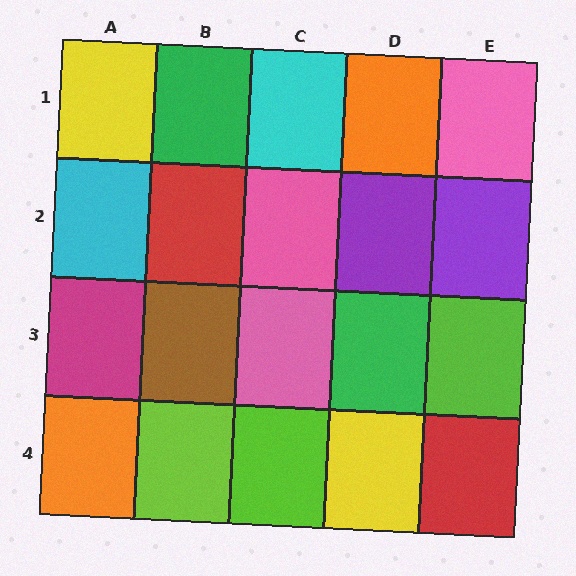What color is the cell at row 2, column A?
Cyan.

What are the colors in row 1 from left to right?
Yellow, green, cyan, orange, pink.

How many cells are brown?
1 cell is brown.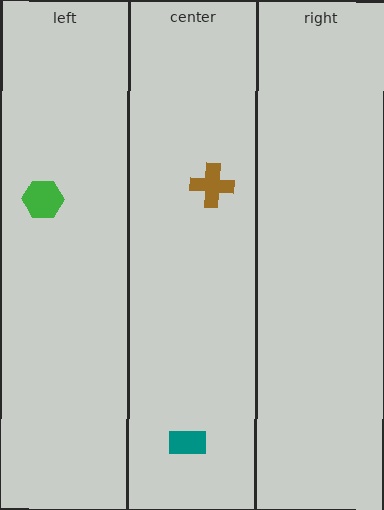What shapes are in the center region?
The brown cross, the teal rectangle.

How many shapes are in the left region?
1.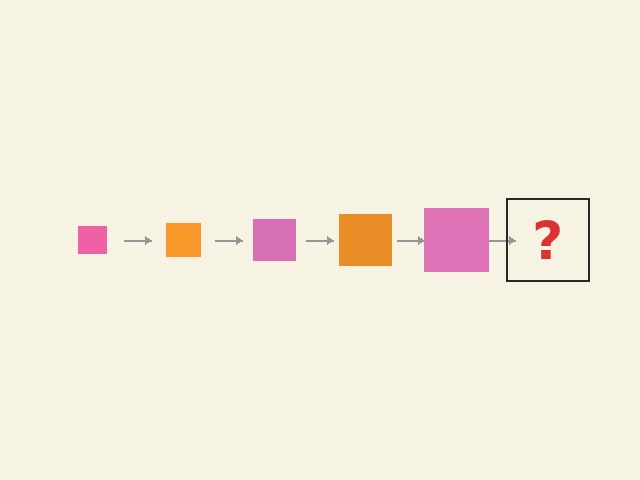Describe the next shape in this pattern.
It should be an orange square, larger than the previous one.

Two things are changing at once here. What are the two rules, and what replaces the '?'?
The two rules are that the square grows larger each step and the color cycles through pink and orange. The '?' should be an orange square, larger than the previous one.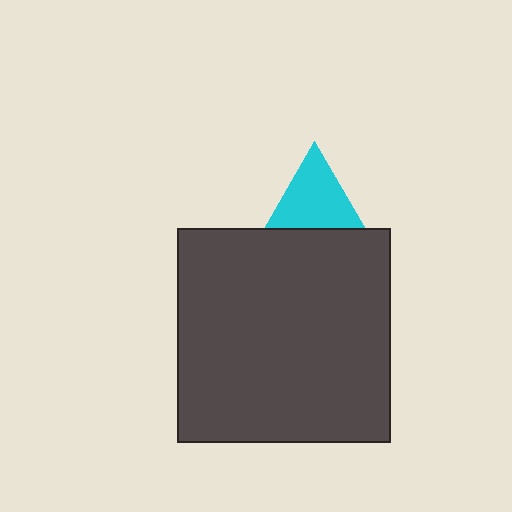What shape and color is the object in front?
The object in front is a dark gray square.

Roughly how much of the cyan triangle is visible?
About half of it is visible (roughly 55%).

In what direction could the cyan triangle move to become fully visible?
The cyan triangle could move up. That would shift it out from behind the dark gray square entirely.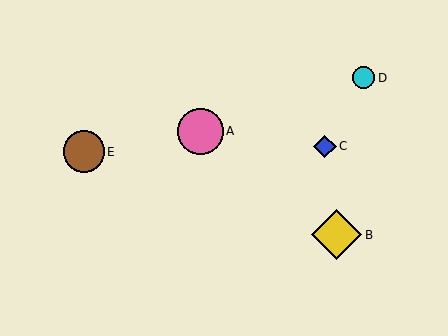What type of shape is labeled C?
Shape C is a blue diamond.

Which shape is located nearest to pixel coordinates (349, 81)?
The cyan circle (labeled D) at (364, 78) is nearest to that location.